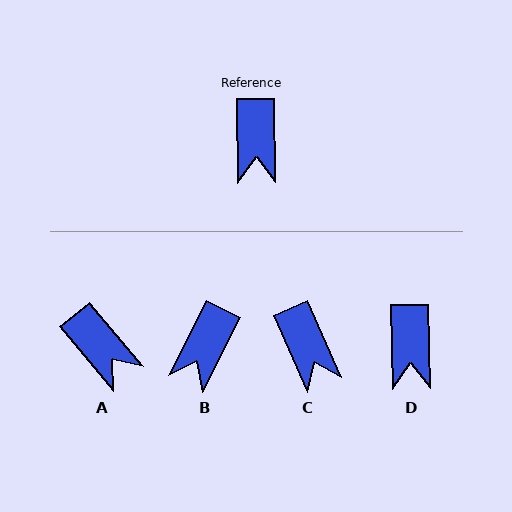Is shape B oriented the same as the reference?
No, it is off by about 28 degrees.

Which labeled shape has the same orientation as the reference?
D.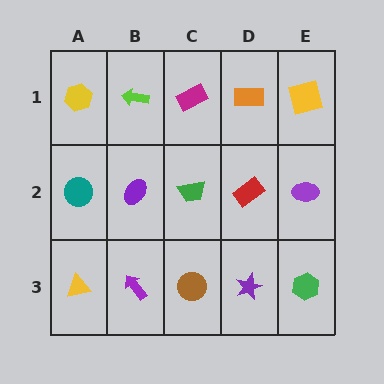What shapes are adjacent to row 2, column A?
A yellow hexagon (row 1, column A), a yellow triangle (row 3, column A), a purple ellipse (row 2, column B).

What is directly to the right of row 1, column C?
An orange rectangle.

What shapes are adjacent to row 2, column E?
A yellow square (row 1, column E), a green hexagon (row 3, column E), a red rectangle (row 2, column D).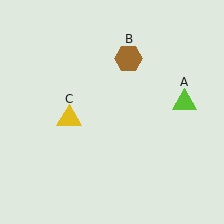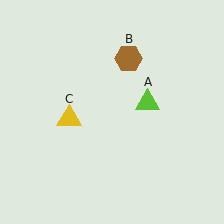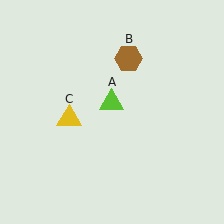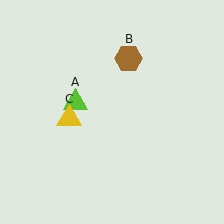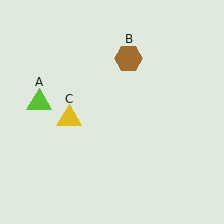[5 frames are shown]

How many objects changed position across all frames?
1 object changed position: lime triangle (object A).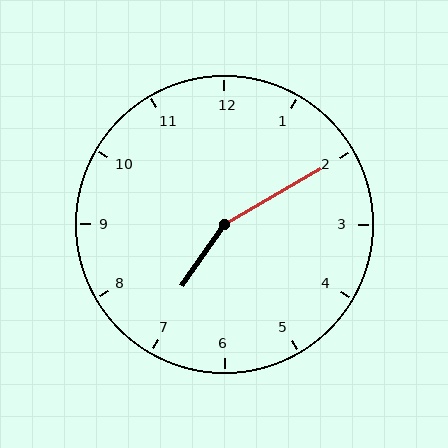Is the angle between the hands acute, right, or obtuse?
It is obtuse.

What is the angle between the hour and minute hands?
Approximately 155 degrees.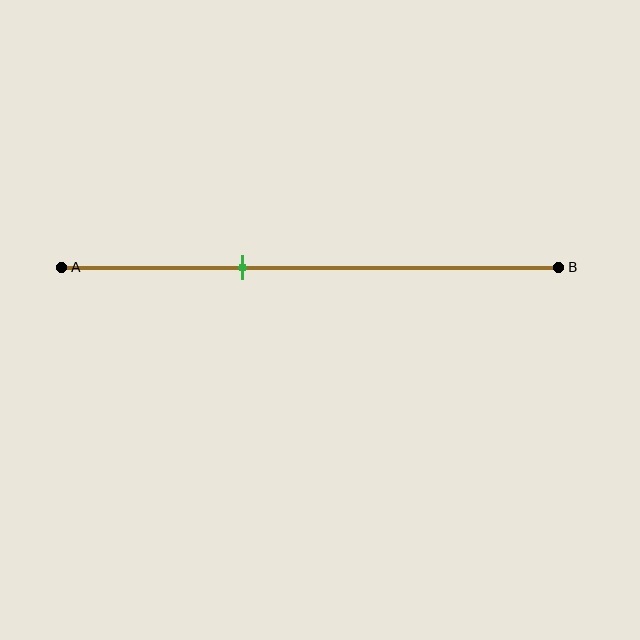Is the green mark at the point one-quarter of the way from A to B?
No, the mark is at about 35% from A, not at the 25% one-quarter point.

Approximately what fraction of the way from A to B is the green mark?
The green mark is approximately 35% of the way from A to B.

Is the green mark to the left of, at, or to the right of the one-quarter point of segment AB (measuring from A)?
The green mark is to the right of the one-quarter point of segment AB.